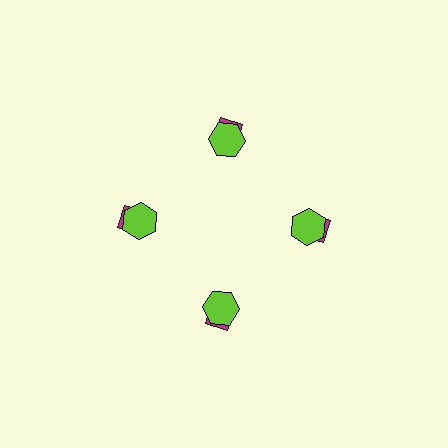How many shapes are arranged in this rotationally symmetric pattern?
There are 8 shapes, arranged in 4 groups of 2.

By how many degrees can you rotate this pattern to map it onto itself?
The pattern maps onto itself every 90 degrees of rotation.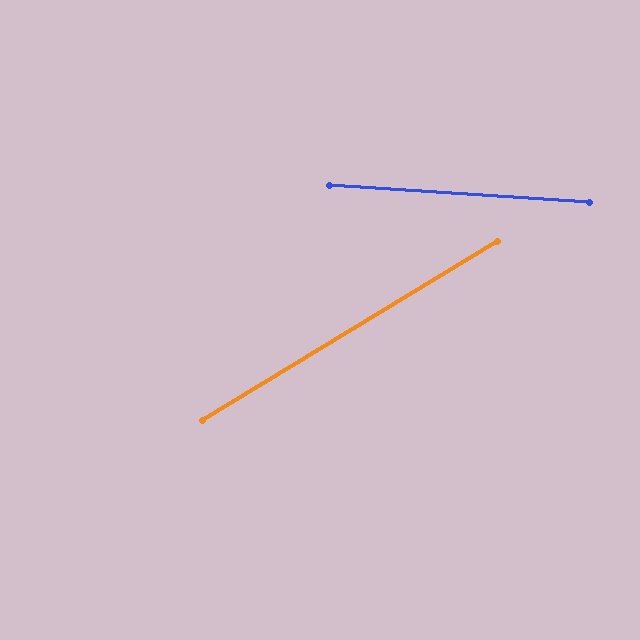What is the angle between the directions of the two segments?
Approximately 35 degrees.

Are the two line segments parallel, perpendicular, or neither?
Neither parallel nor perpendicular — they differ by about 35°.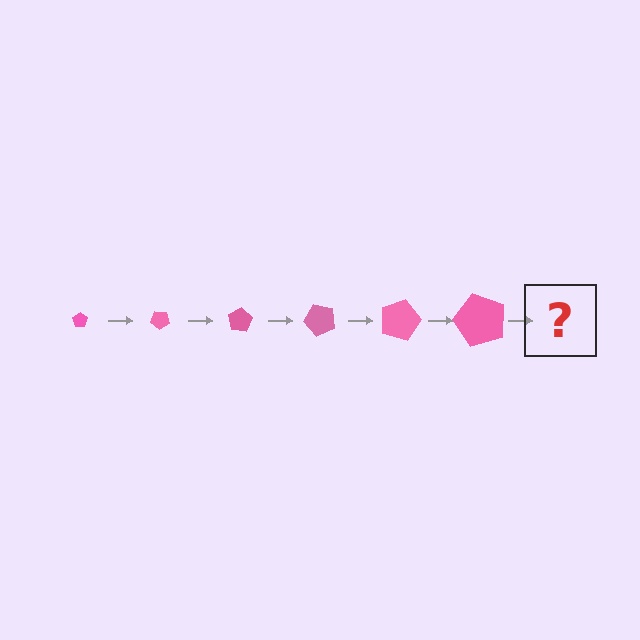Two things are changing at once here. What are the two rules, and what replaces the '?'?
The two rules are that the pentagon grows larger each step and it rotates 40 degrees each step. The '?' should be a pentagon, larger than the previous one and rotated 240 degrees from the start.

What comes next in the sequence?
The next element should be a pentagon, larger than the previous one and rotated 240 degrees from the start.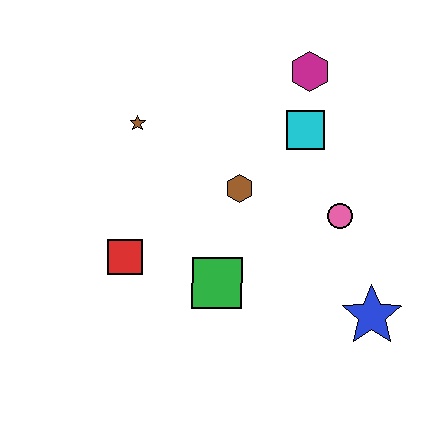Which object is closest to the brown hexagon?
The cyan square is closest to the brown hexagon.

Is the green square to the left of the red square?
No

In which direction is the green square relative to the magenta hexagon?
The green square is below the magenta hexagon.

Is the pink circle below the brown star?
Yes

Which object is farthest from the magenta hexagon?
The red square is farthest from the magenta hexagon.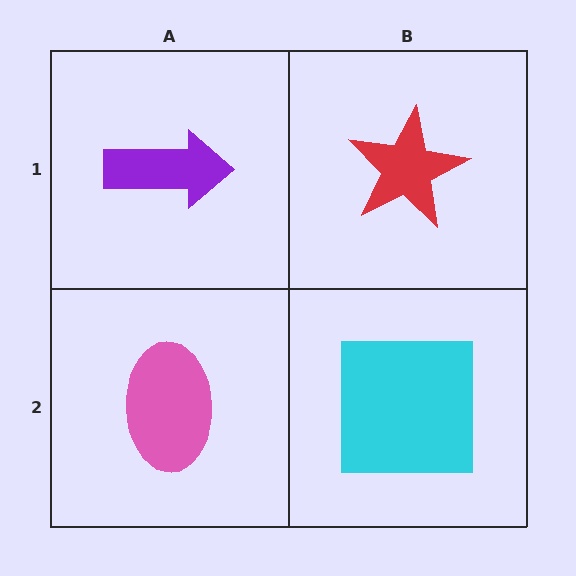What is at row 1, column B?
A red star.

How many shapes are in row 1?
2 shapes.